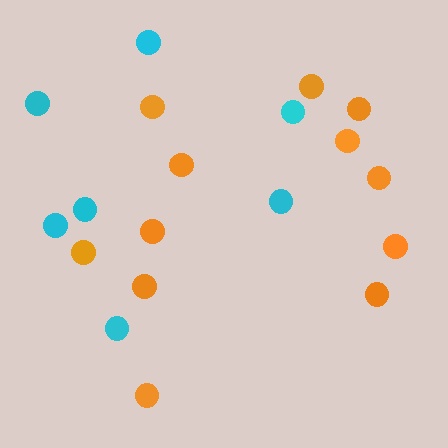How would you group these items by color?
There are 2 groups: one group of cyan circles (7) and one group of orange circles (12).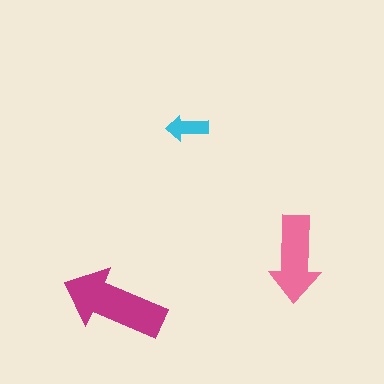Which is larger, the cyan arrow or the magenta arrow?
The magenta one.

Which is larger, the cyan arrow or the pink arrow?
The pink one.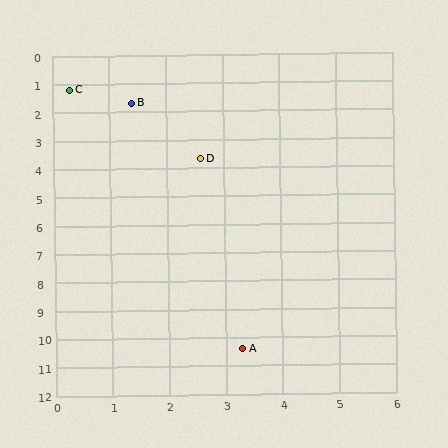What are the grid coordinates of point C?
Point C is at approximately (0.3, 1.2).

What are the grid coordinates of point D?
Point D is at approximately (2.6, 3.7).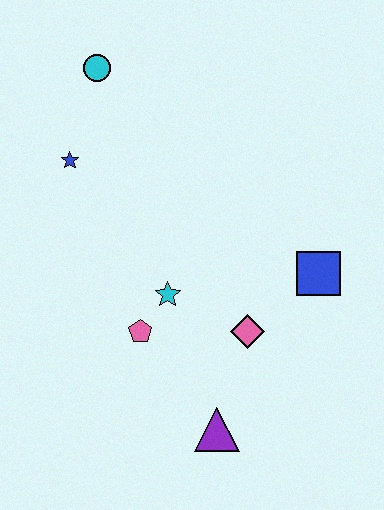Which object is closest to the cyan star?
The pink pentagon is closest to the cyan star.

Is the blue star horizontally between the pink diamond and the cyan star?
No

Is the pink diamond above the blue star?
No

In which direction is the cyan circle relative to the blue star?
The cyan circle is above the blue star.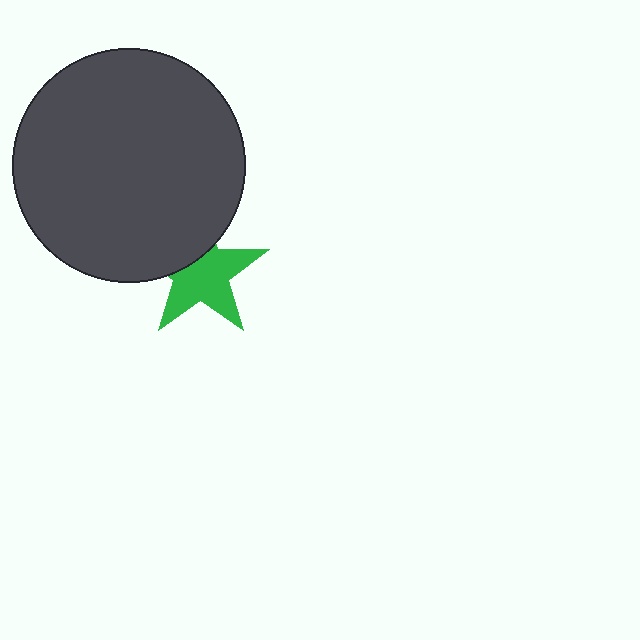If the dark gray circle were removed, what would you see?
You would see the complete green star.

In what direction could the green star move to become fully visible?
The green star could move down. That would shift it out from behind the dark gray circle entirely.